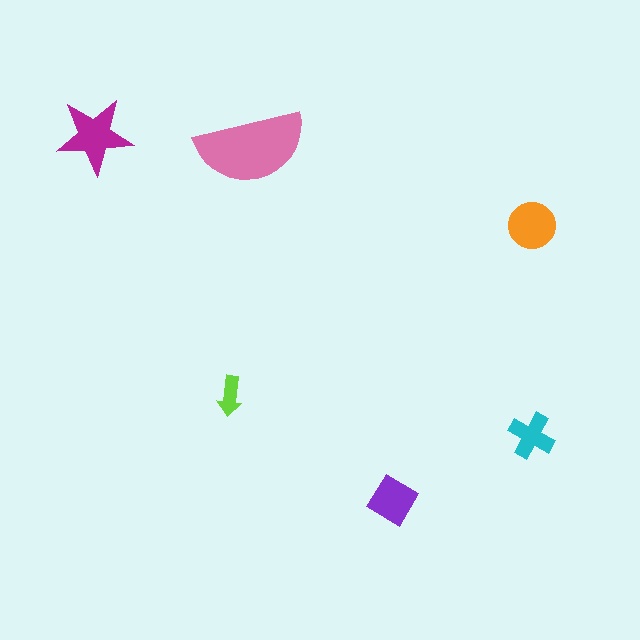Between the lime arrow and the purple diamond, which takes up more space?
The purple diamond.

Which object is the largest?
The pink semicircle.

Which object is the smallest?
The lime arrow.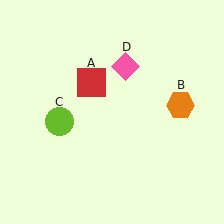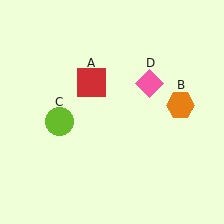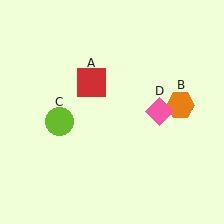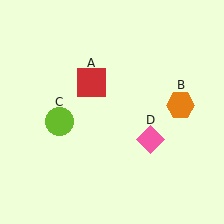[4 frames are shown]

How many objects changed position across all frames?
1 object changed position: pink diamond (object D).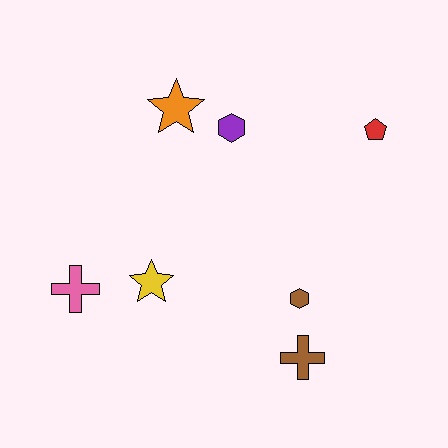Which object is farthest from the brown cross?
The orange star is farthest from the brown cross.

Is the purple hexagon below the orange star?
Yes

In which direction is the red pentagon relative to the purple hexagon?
The red pentagon is to the right of the purple hexagon.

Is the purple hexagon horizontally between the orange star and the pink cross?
No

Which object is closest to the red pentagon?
The purple hexagon is closest to the red pentagon.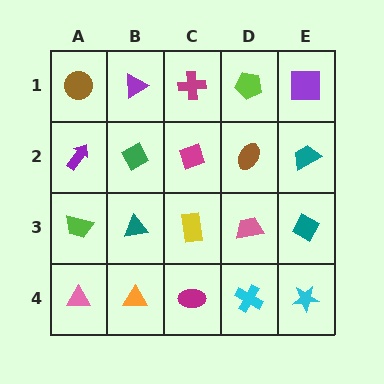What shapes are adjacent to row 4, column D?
A pink trapezoid (row 3, column D), a magenta ellipse (row 4, column C), a cyan star (row 4, column E).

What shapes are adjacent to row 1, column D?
A brown ellipse (row 2, column D), a magenta cross (row 1, column C), a purple square (row 1, column E).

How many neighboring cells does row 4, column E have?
2.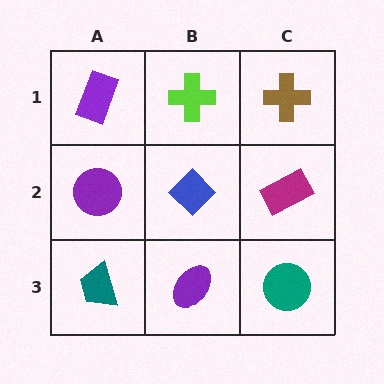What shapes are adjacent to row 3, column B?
A blue diamond (row 2, column B), a teal trapezoid (row 3, column A), a teal circle (row 3, column C).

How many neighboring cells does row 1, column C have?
2.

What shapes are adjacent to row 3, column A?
A purple circle (row 2, column A), a purple ellipse (row 3, column B).